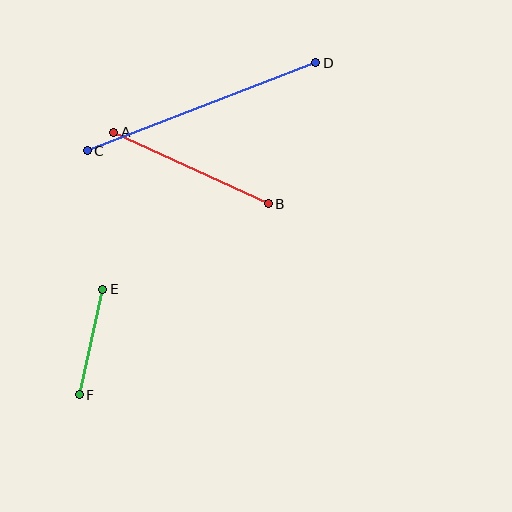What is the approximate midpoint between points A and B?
The midpoint is at approximately (191, 168) pixels.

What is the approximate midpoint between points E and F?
The midpoint is at approximately (91, 342) pixels.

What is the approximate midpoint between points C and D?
The midpoint is at approximately (201, 107) pixels.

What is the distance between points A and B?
The distance is approximately 170 pixels.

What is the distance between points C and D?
The distance is approximately 245 pixels.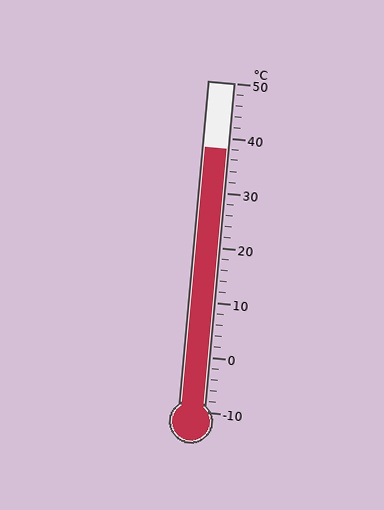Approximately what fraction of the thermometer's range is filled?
The thermometer is filled to approximately 80% of its range.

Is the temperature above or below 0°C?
The temperature is above 0°C.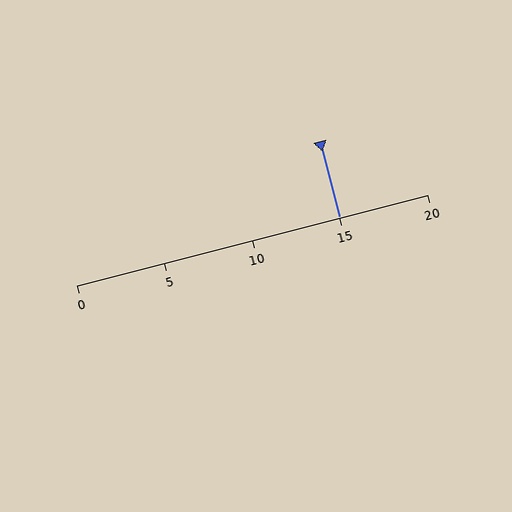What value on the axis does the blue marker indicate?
The marker indicates approximately 15.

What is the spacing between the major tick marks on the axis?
The major ticks are spaced 5 apart.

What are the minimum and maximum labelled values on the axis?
The axis runs from 0 to 20.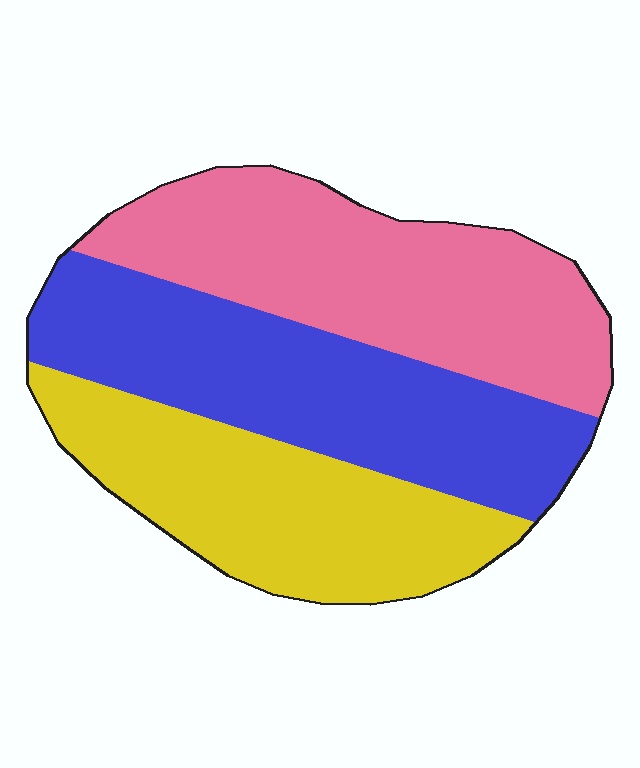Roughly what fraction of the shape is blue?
Blue takes up about one third (1/3) of the shape.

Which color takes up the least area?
Yellow, at roughly 30%.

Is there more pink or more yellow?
Pink.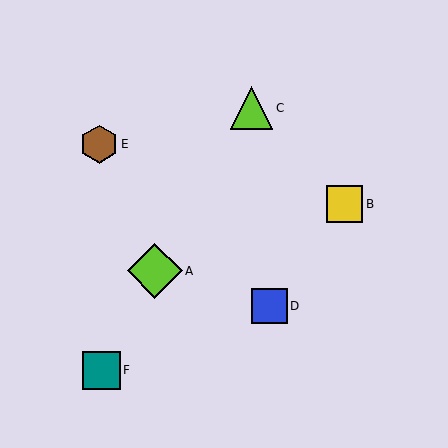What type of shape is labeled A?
Shape A is a lime diamond.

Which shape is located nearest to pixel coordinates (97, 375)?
The teal square (labeled F) at (102, 371) is nearest to that location.